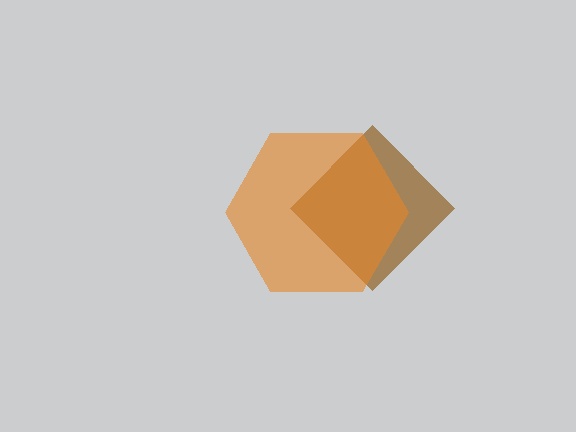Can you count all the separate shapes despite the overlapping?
Yes, there are 2 separate shapes.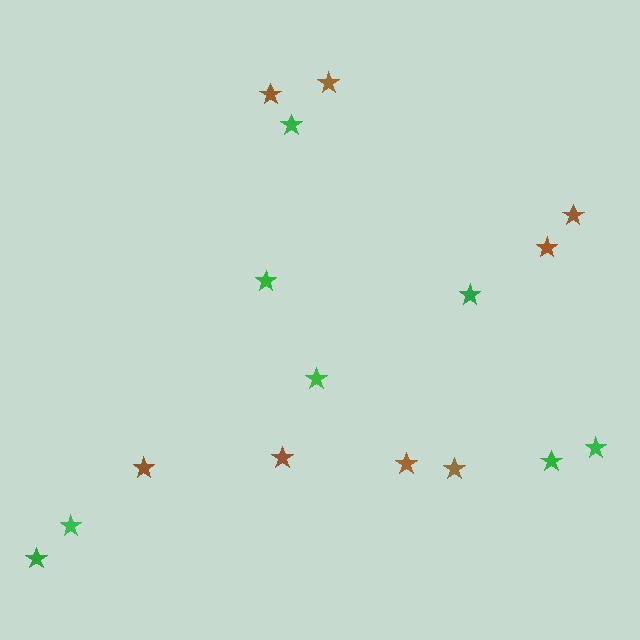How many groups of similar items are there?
There are 2 groups: one group of brown stars (8) and one group of green stars (8).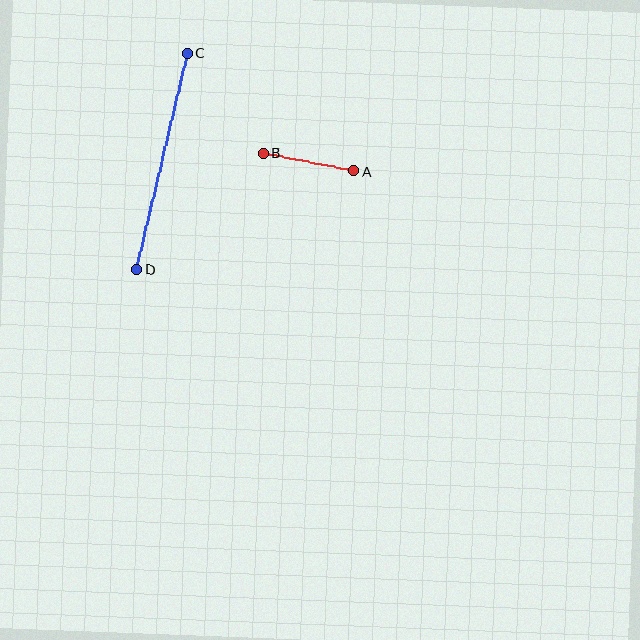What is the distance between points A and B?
The distance is approximately 91 pixels.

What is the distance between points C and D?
The distance is approximately 222 pixels.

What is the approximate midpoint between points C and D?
The midpoint is at approximately (162, 161) pixels.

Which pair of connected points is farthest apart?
Points C and D are farthest apart.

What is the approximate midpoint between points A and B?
The midpoint is at approximately (309, 162) pixels.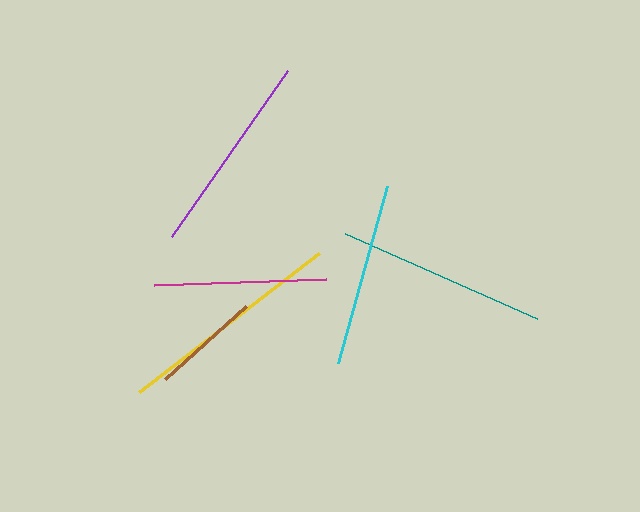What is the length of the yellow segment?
The yellow segment is approximately 228 pixels long.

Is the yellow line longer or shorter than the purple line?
The yellow line is longer than the purple line.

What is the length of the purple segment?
The purple segment is approximately 202 pixels long.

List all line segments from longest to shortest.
From longest to shortest: yellow, teal, purple, cyan, magenta, brown.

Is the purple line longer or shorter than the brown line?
The purple line is longer than the brown line.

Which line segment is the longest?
The yellow line is the longest at approximately 228 pixels.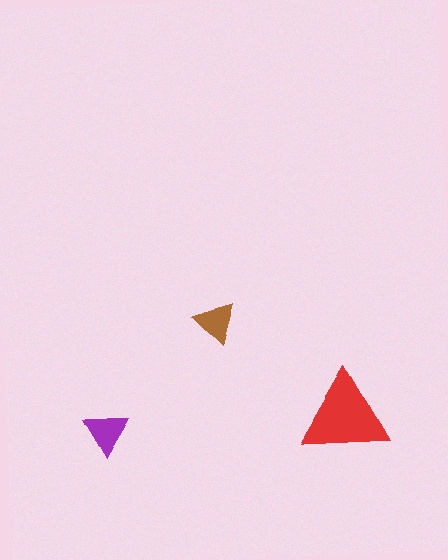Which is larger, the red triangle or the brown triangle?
The red one.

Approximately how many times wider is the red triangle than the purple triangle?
About 2 times wider.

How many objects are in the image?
There are 3 objects in the image.